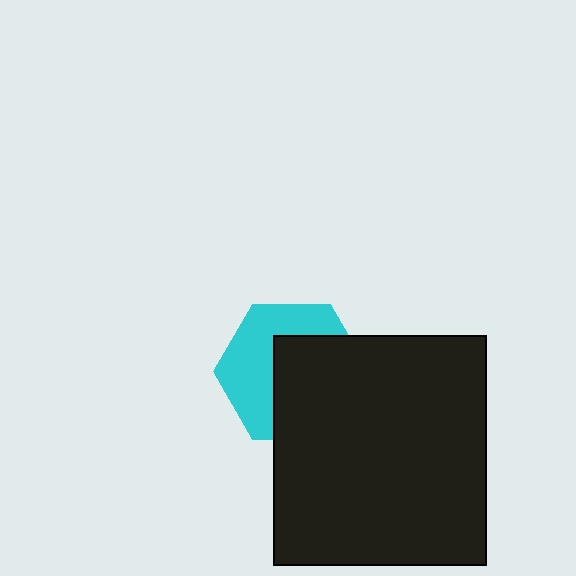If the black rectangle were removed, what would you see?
You would see the complete cyan hexagon.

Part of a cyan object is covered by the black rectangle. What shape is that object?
It is a hexagon.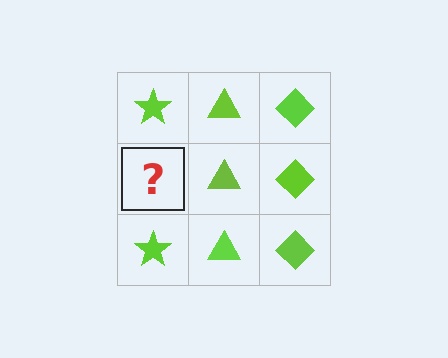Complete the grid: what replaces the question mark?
The question mark should be replaced with a lime star.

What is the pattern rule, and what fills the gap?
The rule is that each column has a consistent shape. The gap should be filled with a lime star.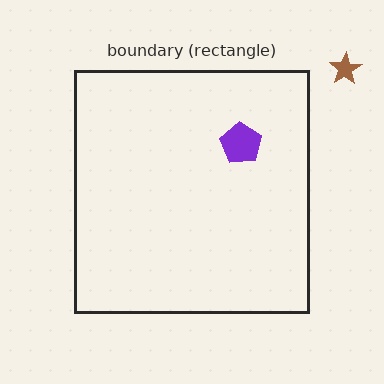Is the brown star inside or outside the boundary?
Outside.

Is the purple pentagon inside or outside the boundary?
Inside.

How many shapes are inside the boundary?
1 inside, 1 outside.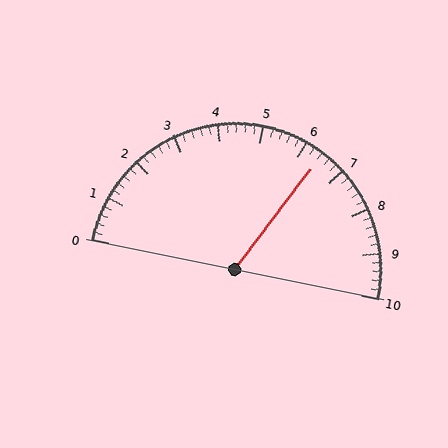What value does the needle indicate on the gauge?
The needle indicates approximately 6.4.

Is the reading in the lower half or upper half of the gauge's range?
The reading is in the upper half of the range (0 to 10).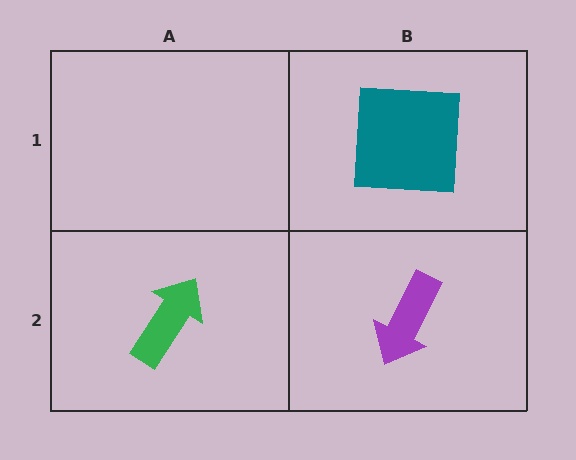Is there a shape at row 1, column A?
No, that cell is empty.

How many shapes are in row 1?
1 shape.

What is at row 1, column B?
A teal square.